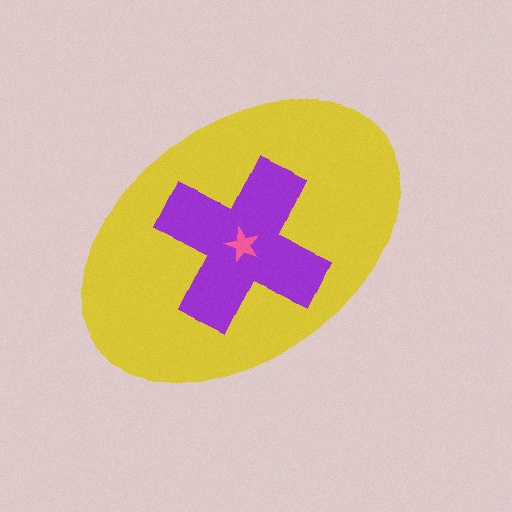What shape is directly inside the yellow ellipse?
The purple cross.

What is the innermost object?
The pink star.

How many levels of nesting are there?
3.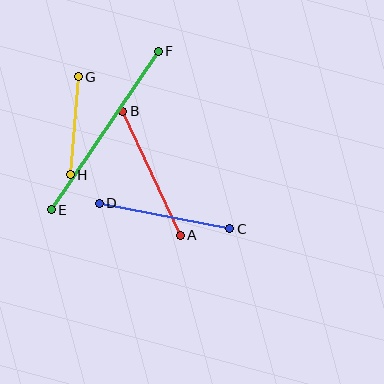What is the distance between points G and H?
The distance is approximately 98 pixels.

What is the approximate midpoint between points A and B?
The midpoint is at approximately (151, 173) pixels.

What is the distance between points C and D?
The distance is approximately 133 pixels.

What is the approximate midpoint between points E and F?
The midpoint is at approximately (105, 130) pixels.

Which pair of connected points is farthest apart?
Points E and F are farthest apart.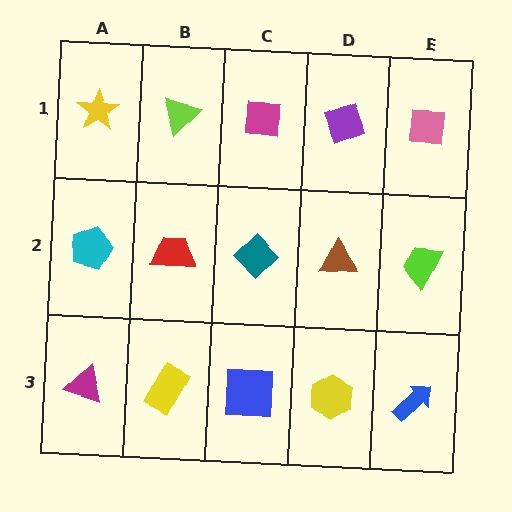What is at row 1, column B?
A lime triangle.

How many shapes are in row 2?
5 shapes.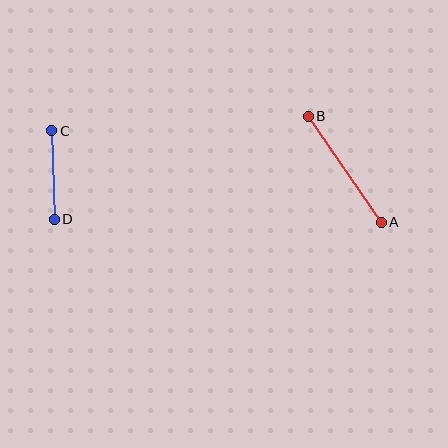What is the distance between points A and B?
The distance is approximately 129 pixels.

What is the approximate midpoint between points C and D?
The midpoint is at approximately (53, 175) pixels.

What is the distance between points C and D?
The distance is approximately 89 pixels.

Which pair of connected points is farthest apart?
Points A and B are farthest apart.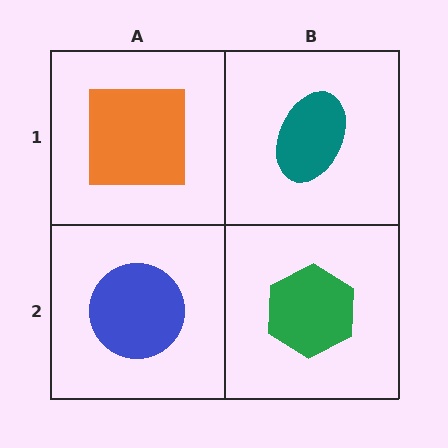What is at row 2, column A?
A blue circle.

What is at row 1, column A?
An orange square.